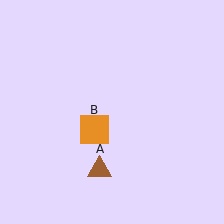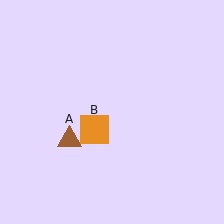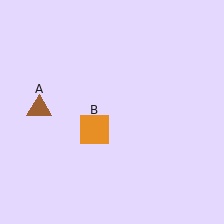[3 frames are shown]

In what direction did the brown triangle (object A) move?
The brown triangle (object A) moved up and to the left.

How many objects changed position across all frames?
1 object changed position: brown triangle (object A).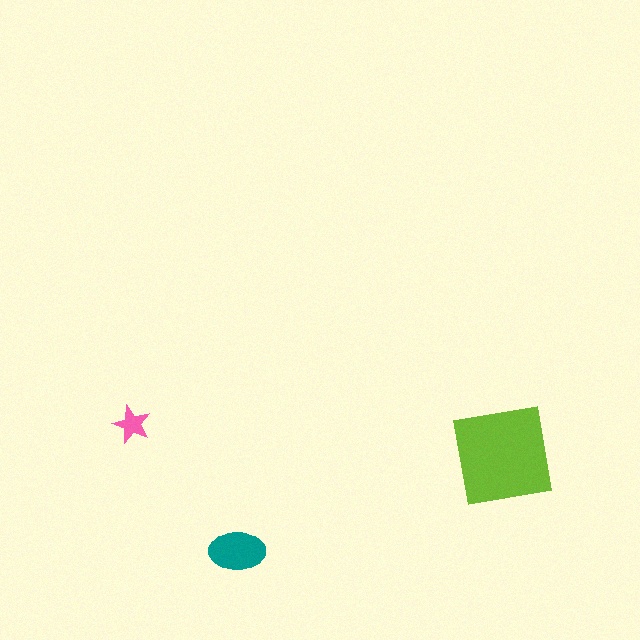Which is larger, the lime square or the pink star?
The lime square.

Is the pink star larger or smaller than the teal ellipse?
Smaller.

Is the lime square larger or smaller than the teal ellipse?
Larger.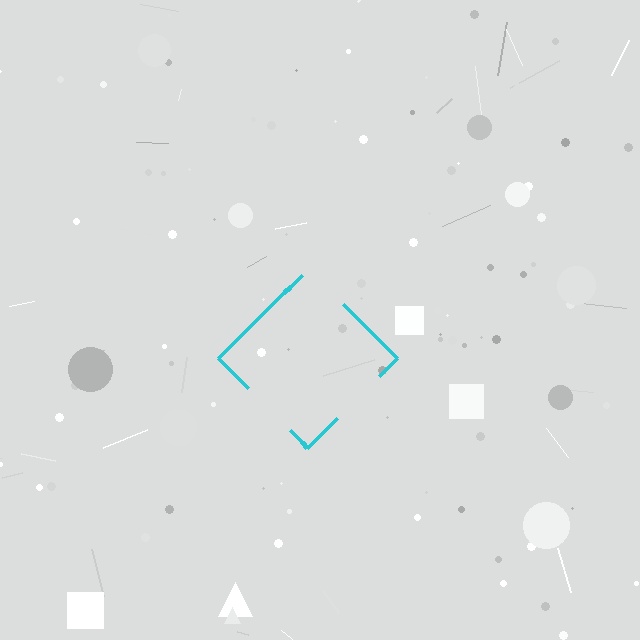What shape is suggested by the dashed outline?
The dashed outline suggests a diamond.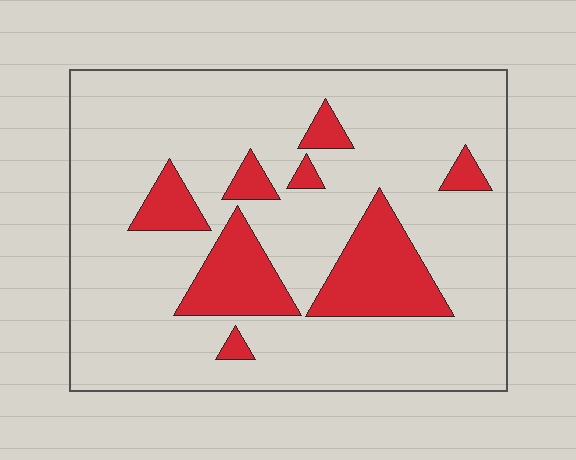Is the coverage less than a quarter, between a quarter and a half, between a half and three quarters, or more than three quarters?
Less than a quarter.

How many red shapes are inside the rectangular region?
8.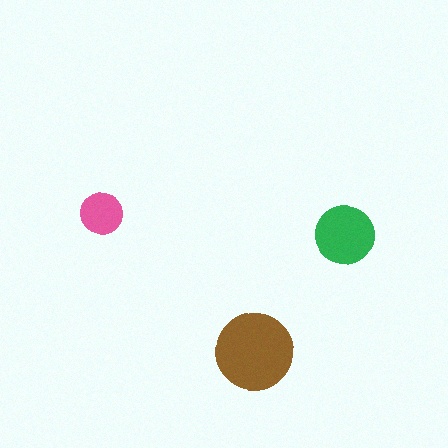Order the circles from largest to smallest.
the brown one, the green one, the pink one.